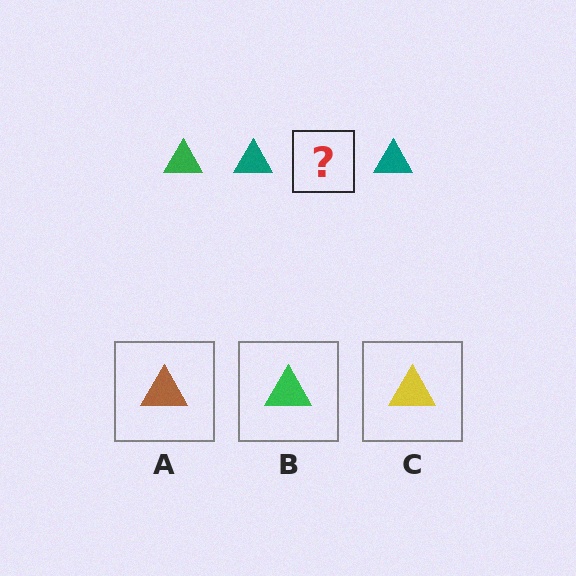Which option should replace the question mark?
Option B.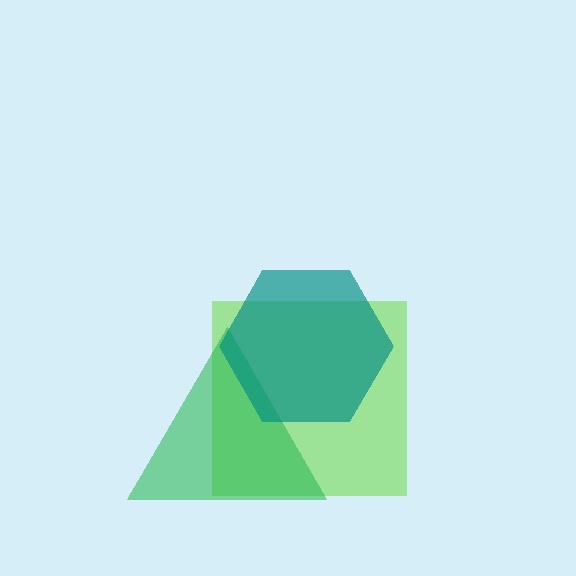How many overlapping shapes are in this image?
There are 3 overlapping shapes in the image.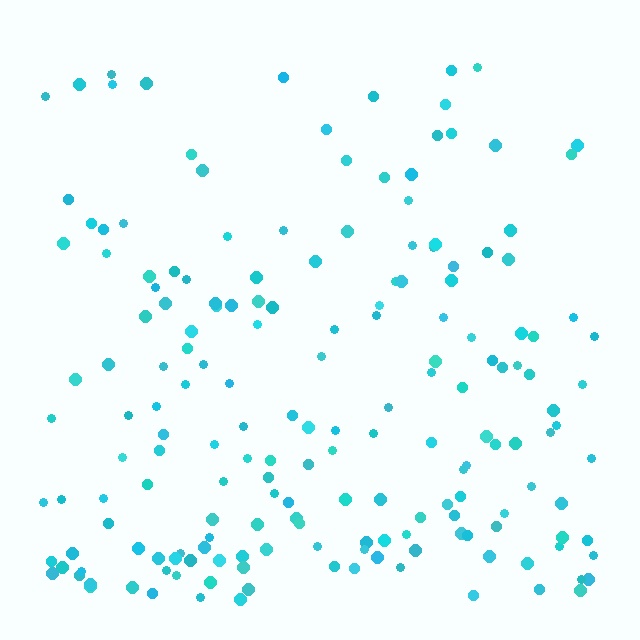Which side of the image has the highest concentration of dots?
The bottom.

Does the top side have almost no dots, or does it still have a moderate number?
Still a moderate number, just noticeably fewer than the bottom.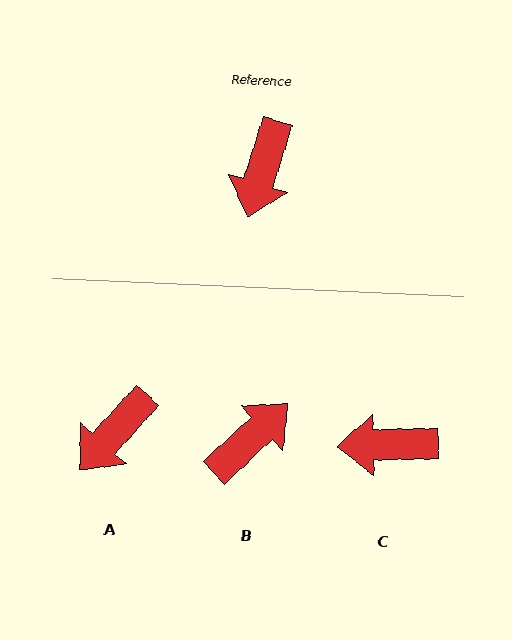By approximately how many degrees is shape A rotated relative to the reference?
Approximately 25 degrees clockwise.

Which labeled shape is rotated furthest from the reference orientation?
B, about 150 degrees away.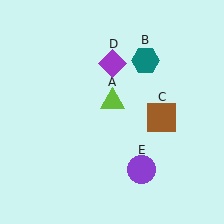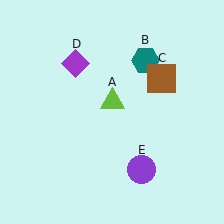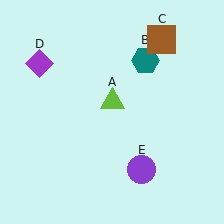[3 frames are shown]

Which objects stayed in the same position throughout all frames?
Lime triangle (object A) and teal hexagon (object B) and purple circle (object E) remained stationary.